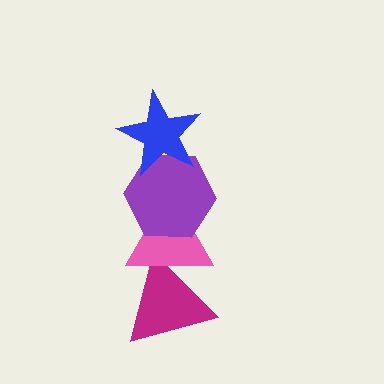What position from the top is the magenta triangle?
The magenta triangle is 4th from the top.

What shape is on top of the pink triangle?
The purple hexagon is on top of the pink triangle.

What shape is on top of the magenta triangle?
The pink triangle is on top of the magenta triangle.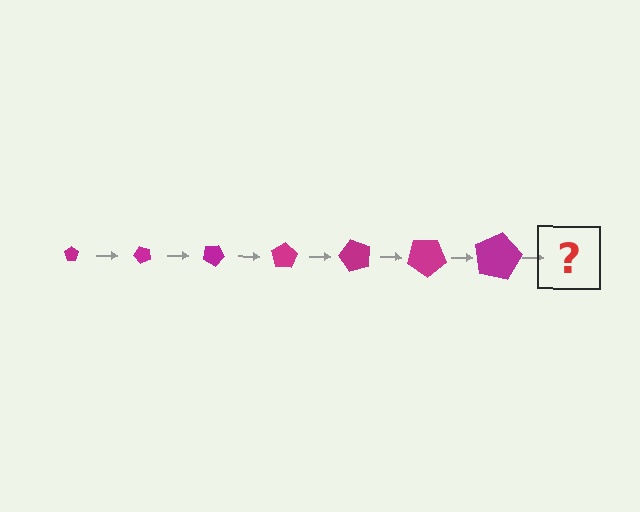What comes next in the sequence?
The next element should be a pentagon, larger than the previous one and rotated 350 degrees from the start.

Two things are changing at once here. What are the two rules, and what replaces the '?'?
The two rules are that the pentagon grows larger each step and it rotates 50 degrees each step. The '?' should be a pentagon, larger than the previous one and rotated 350 degrees from the start.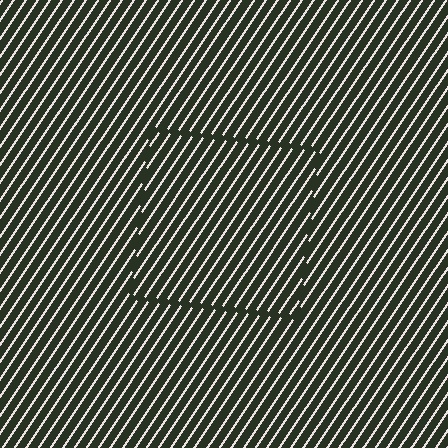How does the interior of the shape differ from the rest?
The interior of the shape contains the same grating, shifted by half a period — the contour is defined by the phase discontinuity where line-ends from the inner and outer gratings abut.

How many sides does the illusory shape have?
4 sides — the line-ends trace a square.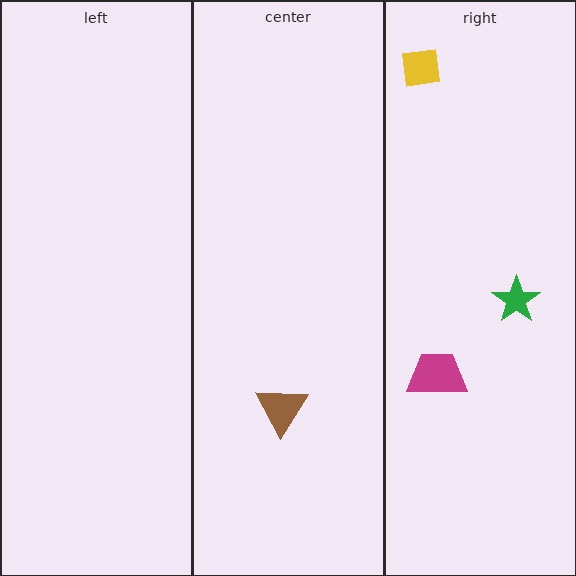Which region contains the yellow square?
The right region.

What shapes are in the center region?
The brown triangle.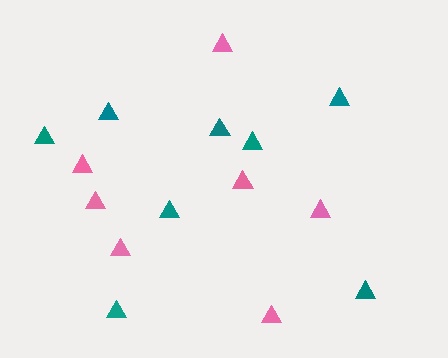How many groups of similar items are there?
There are 2 groups: one group of teal triangles (8) and one group of pink triangles (7).